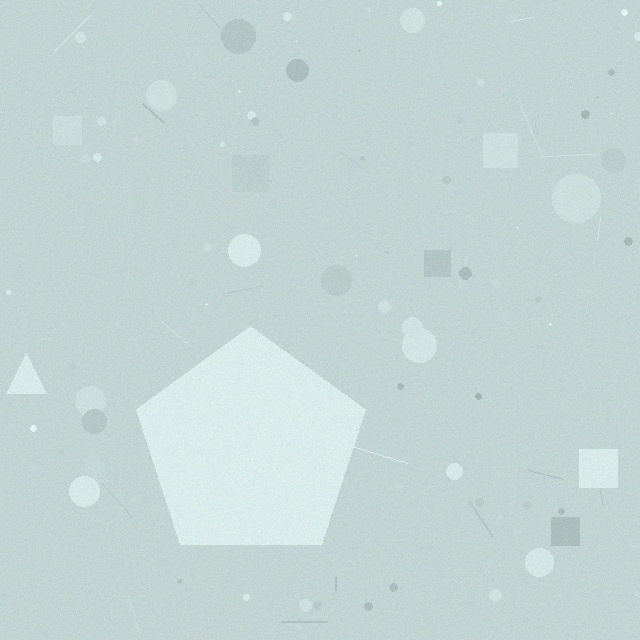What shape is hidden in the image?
A pentagon is hidden in the image.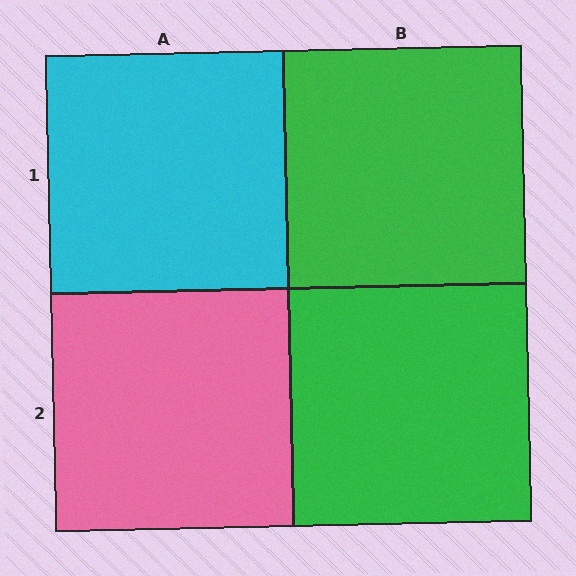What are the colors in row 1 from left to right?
Cyan, green.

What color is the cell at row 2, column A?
Pink.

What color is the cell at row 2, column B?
Green.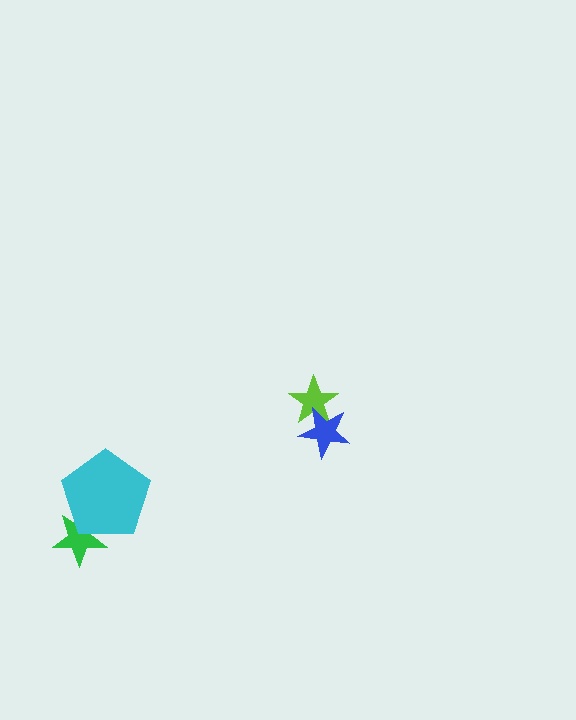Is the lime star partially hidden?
Yes, it is partially covered by another shape.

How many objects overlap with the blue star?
1 object overlaps with the blue star.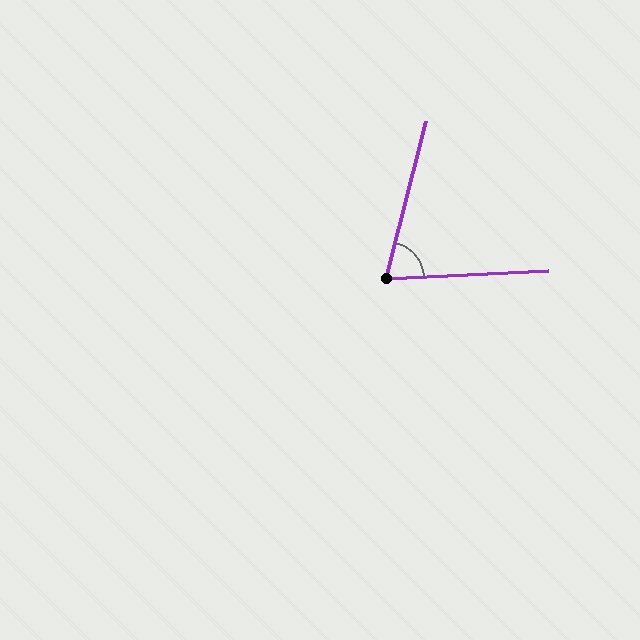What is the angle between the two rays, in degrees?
Approximately 73 degrees.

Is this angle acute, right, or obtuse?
It is acute.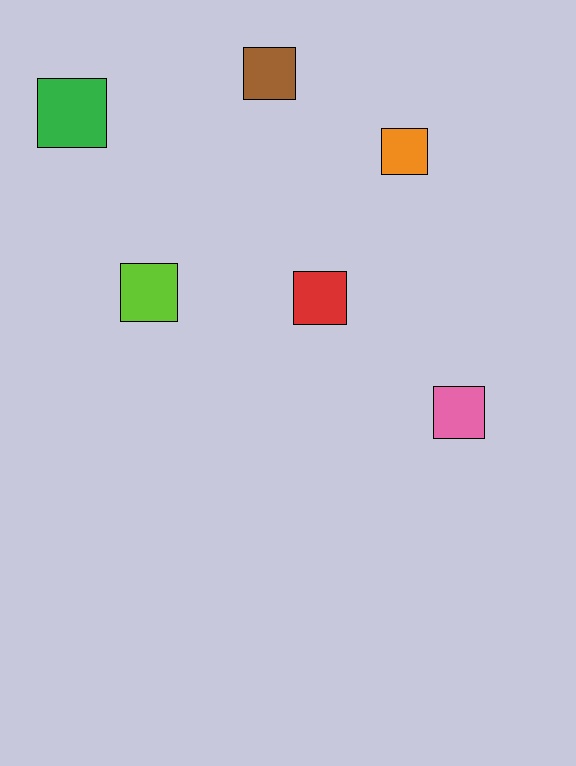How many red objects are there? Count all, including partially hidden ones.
There is 1 red object.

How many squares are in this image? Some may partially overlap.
There are 6 squares.